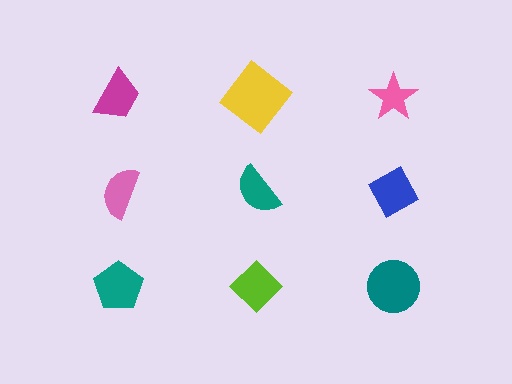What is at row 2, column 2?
A teal semicircle.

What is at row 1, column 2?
A yellow diamond.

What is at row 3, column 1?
A teal pentagon.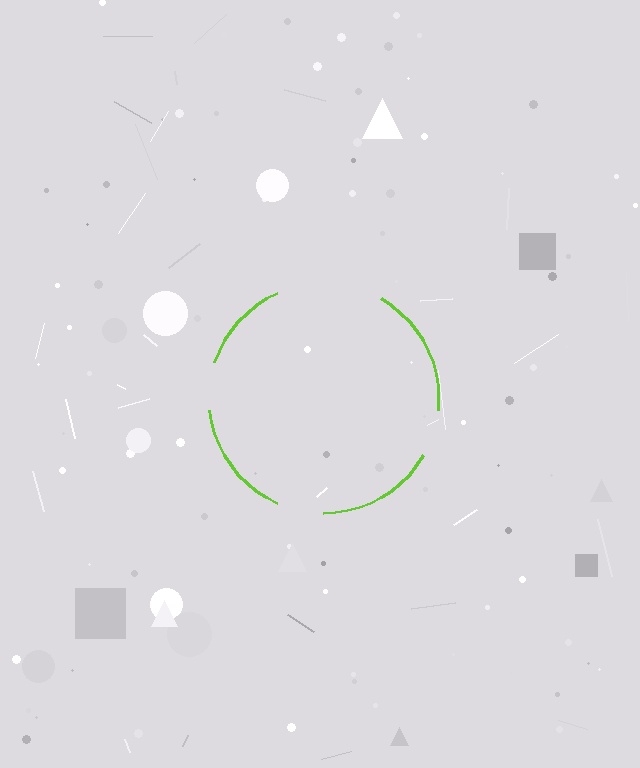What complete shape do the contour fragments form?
The contour fragments form a circle.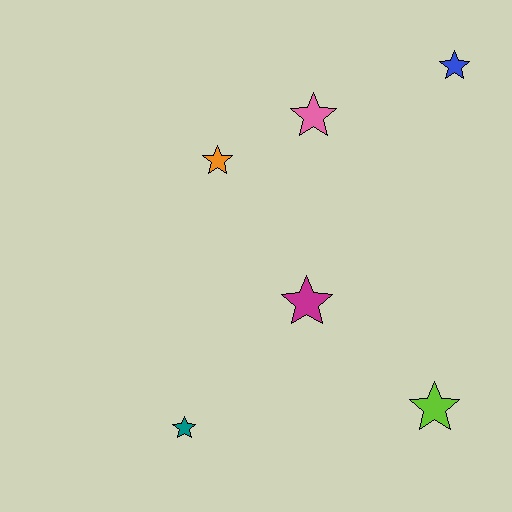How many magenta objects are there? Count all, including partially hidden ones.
There is 1 magenta object.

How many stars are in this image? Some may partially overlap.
There are 6 stars.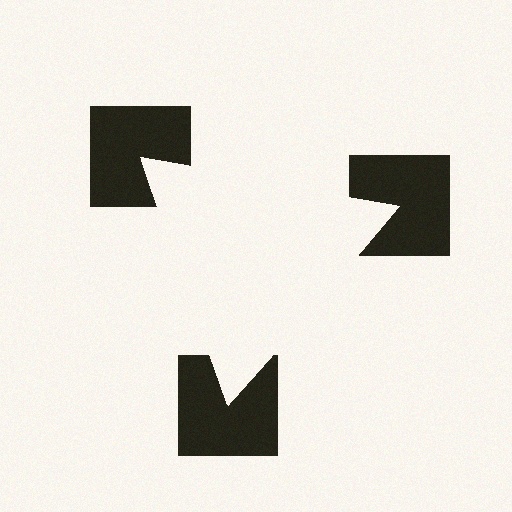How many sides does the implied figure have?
3 sides.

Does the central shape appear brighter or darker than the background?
It typically appears slightly brighter than the background, even though no actual brightness change is drawn.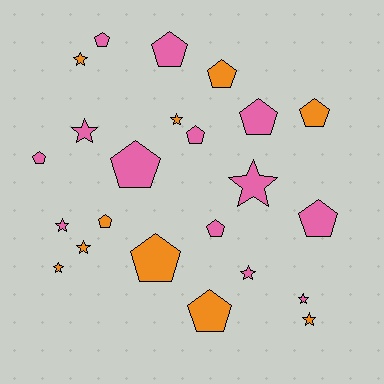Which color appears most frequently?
Pink, with 13 objects.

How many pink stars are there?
There are 5 pink stars.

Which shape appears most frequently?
Pentagon, with 13 objects.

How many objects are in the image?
There are 23 objects.